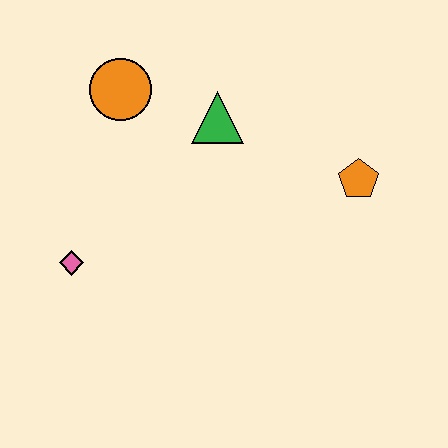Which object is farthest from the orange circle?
The orange pentagon is farthest from the orange circle.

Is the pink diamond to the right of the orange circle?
No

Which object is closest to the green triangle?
The orange circle is closest to the green triangle.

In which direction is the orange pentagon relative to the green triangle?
The orange pentagon is to the right of the green triangle.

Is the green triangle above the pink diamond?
Yes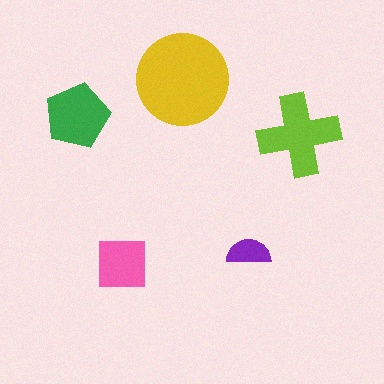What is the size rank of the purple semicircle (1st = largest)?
5th.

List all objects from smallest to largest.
The purple semicircle, the pink square, the green pentagon, the lime cross, the yellow circle.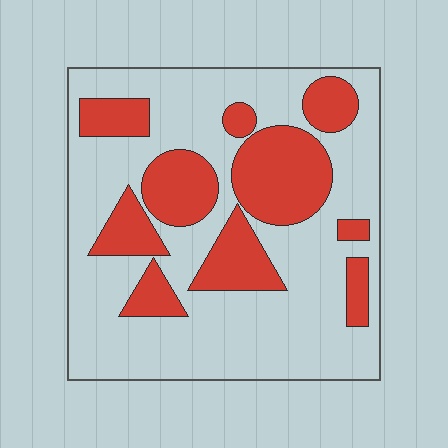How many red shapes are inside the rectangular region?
10.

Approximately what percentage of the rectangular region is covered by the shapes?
Approximately 30%.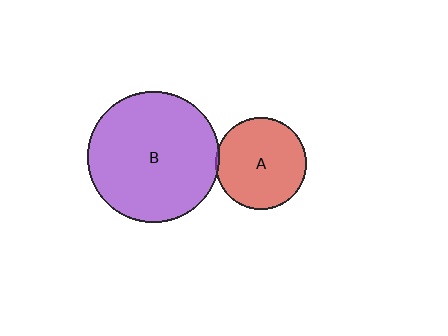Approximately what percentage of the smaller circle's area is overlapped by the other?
Approximately 5%.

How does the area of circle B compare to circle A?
Approximately 2.1 times.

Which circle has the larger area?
Circle B (purple).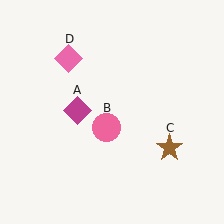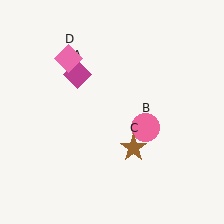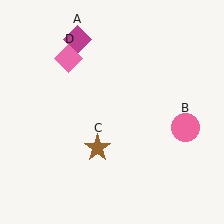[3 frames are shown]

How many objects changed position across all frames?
3 objects changed position: magenta diamond (object A), pink circle (object B), brown star (object C).